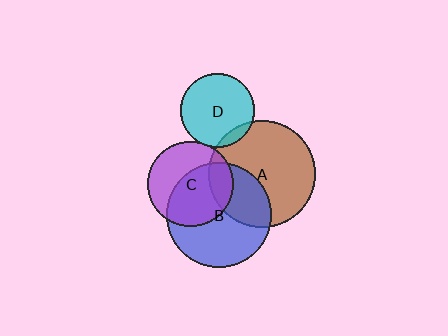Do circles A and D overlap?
Yes.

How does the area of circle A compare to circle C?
Approximately 1.6 times.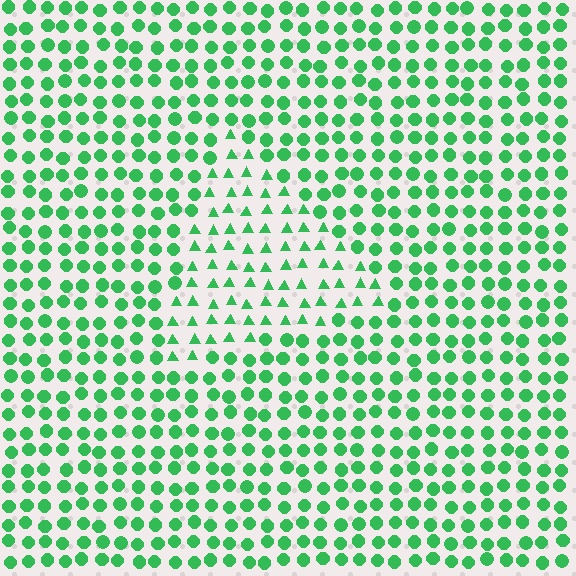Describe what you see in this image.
The image is filled with small green elements arranged in a uniform grid. A triangle-shaped region contains triangles, while the surrounding area contains circles. The boundary is defined purely by the change in element shape.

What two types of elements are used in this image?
The image uses triangles inside the triangle region and circles outside it.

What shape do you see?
I see a triangle.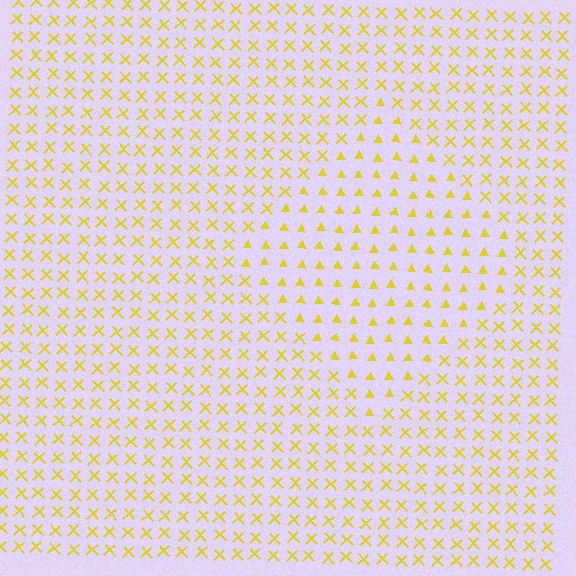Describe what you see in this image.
The image is filled with small yellow elements arranged in a uniform grid. A diamond-shaped region contains triangles, while the surrounding area contains X marks. The boundary is defined purely by the change in element shape.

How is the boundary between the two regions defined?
The boundary is defined by a change in element shape: triangles inside vs. X marks outside. All elements share the same color and spacing.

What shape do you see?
I see a diamond.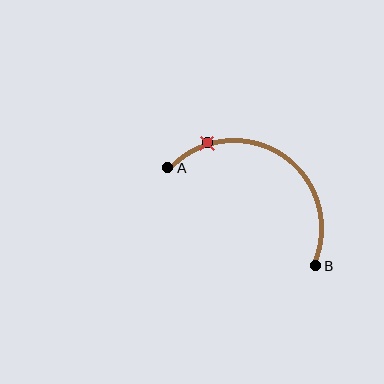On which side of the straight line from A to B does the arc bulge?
The arc bulges above the straight line connecting A and B.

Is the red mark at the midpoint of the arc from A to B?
No. The red mark lies on the arc but is closer to endpoint A. The arc midpoint would be at the point on the curve equidistant along the arc from both A and B.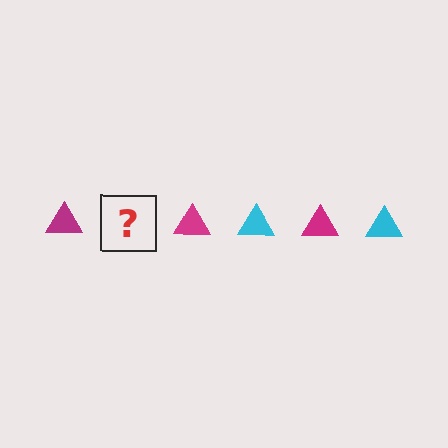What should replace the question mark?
The question mark should be replaced with a cyan triangle.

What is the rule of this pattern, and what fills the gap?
The rule is that the pattern cycles through magenta, cyan triangles. The gap should be filled with a cyan triangle.